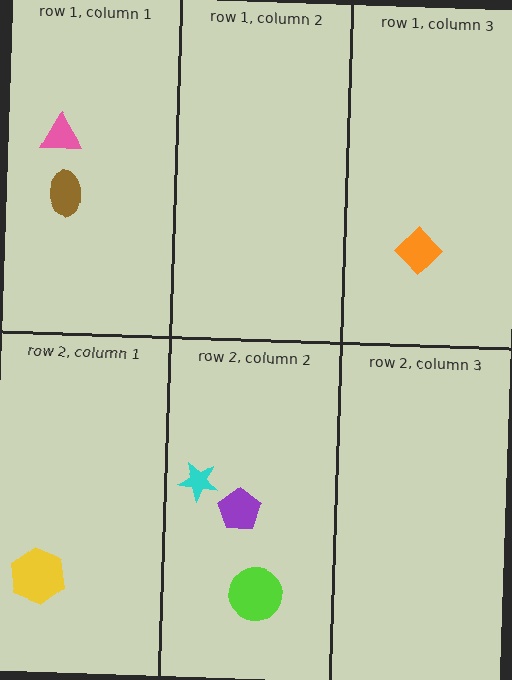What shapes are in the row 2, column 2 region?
The cyan star, the lime circle, the purple pentagon.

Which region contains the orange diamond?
The row 1, column 3 region.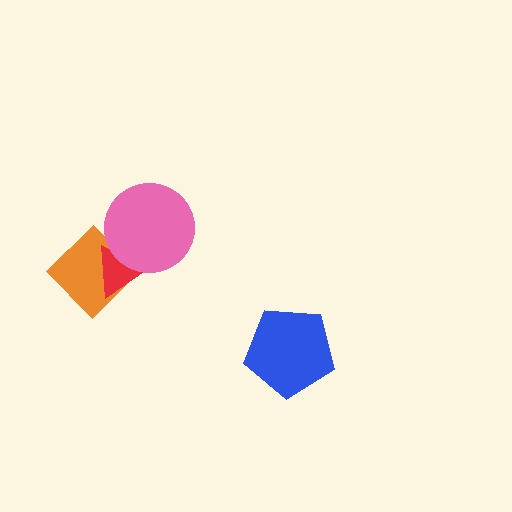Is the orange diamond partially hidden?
Yes, it is partially covered by another shape.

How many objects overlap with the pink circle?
1 object overlaps with the pink circle.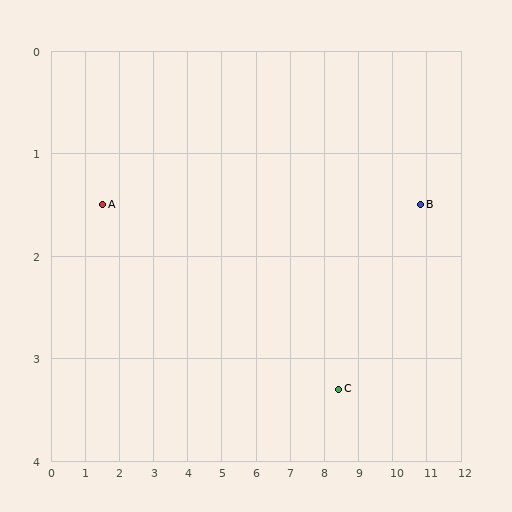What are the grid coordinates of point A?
Point A is at approximately (1.5, 1.5).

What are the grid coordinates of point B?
Point B is at approximately (10.8, 1.5).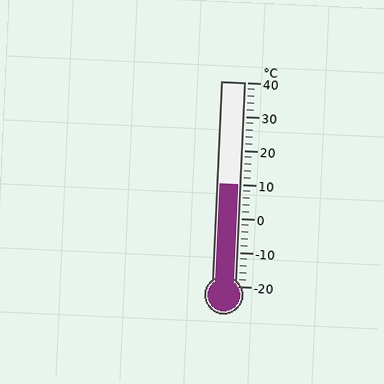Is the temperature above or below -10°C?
The temperature is above -10°C.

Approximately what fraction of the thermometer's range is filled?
The thermometer is filled to approximately 50% of its range.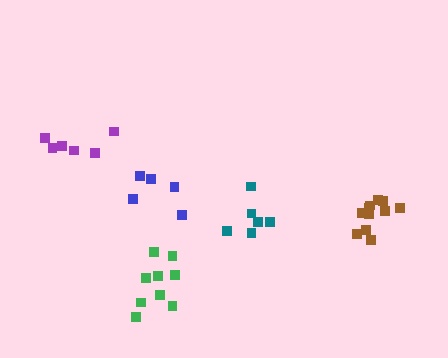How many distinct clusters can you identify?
There are 5 distinct clusters.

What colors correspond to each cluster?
The clusters are colored: green, teal, blue, brown, purple.